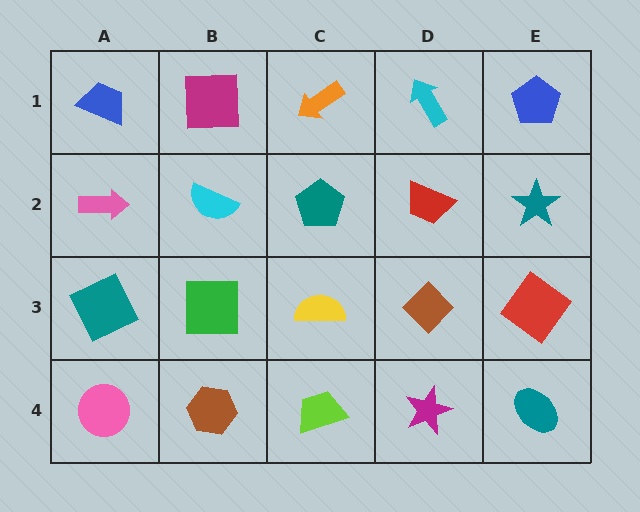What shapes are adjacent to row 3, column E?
A teal star (row 2, column E), a teal ellipse (row 4, column E), a brown diamond (row 3, column D).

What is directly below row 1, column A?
A pink arrow.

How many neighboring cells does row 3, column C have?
4.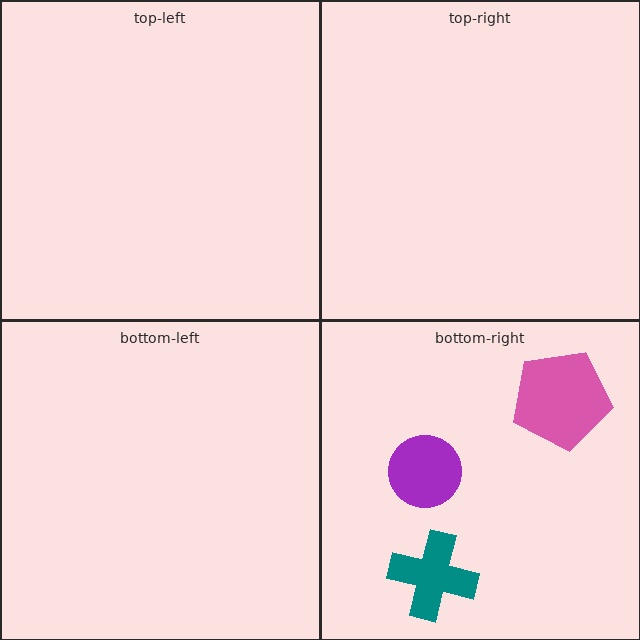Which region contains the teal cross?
The bottom-right region.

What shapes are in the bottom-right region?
The purple circle, the pink pentagon, the teal cross.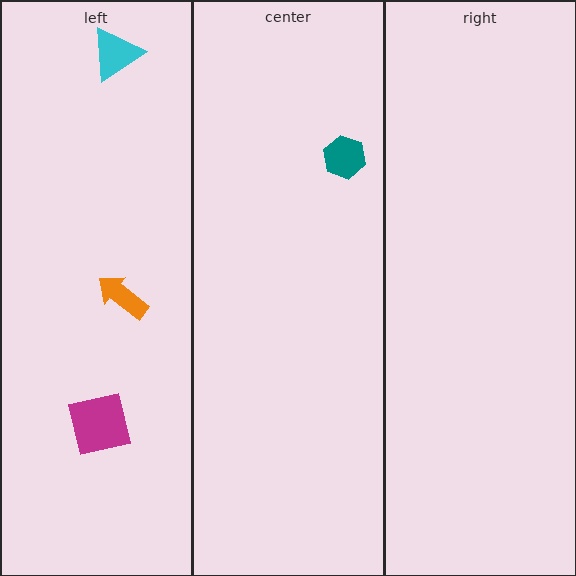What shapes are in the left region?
The cyan triangle, the magenta square, the orange arrow.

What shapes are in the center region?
The teal hexagon.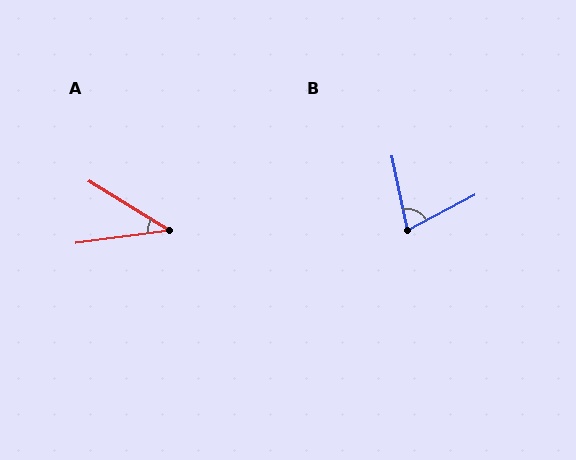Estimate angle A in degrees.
Approximately 39 degrees.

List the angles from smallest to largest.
A (39°), B (74°).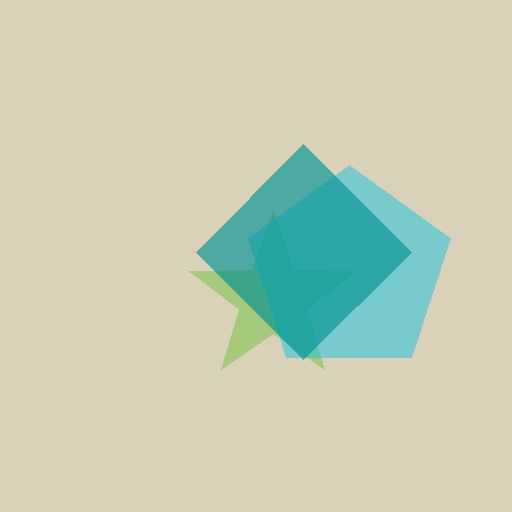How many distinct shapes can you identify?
There are 3 distinct shapes: a lime star, a cyan pentagon, a teal diamond.